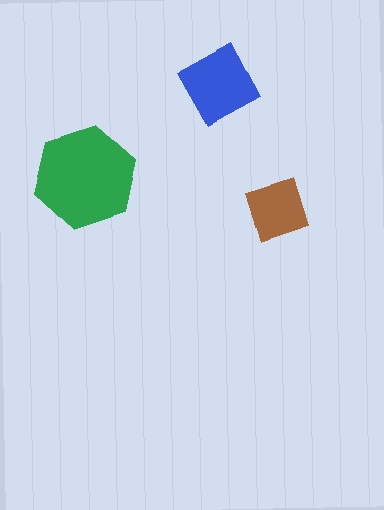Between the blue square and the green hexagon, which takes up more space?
The green hexagon.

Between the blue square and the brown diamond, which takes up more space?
The blue square.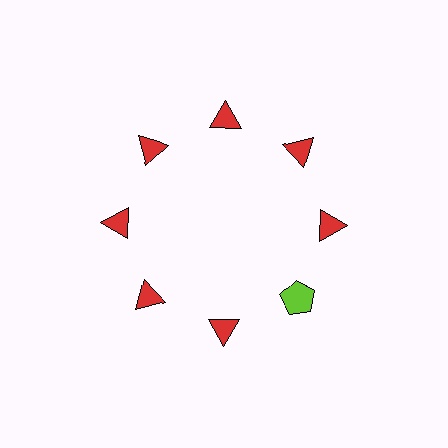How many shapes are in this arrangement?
There are 8 shapes arranged in a ring pattern.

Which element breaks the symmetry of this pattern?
The lime pentagon at roughly the 4 o'clock position breaks the symmetry. All other shapes are red triangles.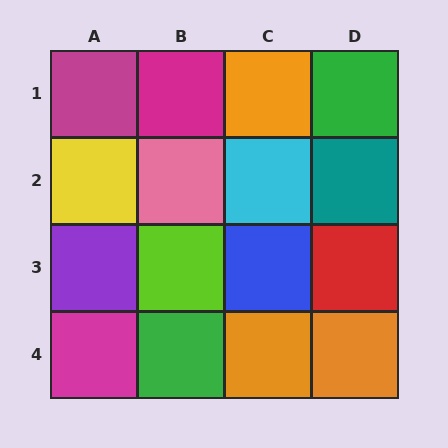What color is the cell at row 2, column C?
Cyan.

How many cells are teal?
1 cell is teal.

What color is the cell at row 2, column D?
Teal.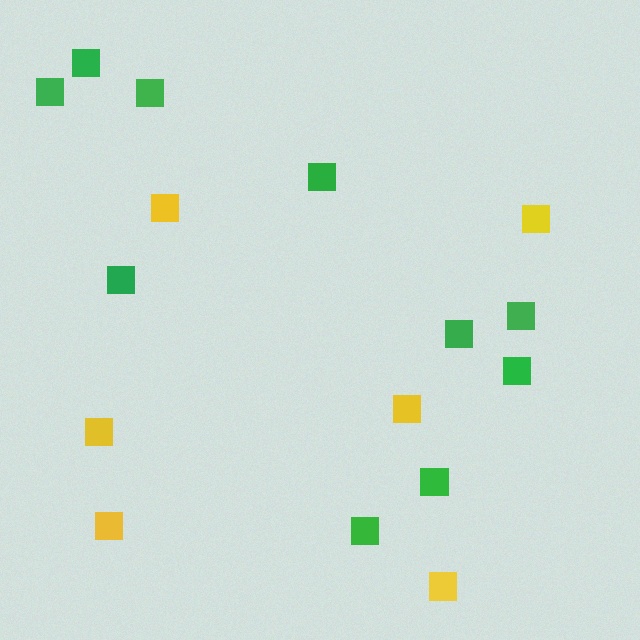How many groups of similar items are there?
There are 2 groups: one group of green squares (10) and one group of yellow squares (6).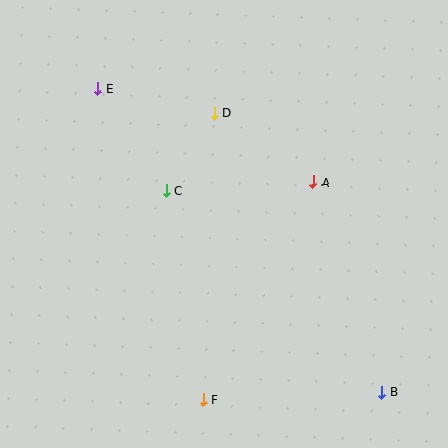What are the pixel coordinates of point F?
Point F is at (203, 400).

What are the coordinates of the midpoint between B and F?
The midpoint between B and F is at (292, 396).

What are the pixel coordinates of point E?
Point E is at (98, 88).